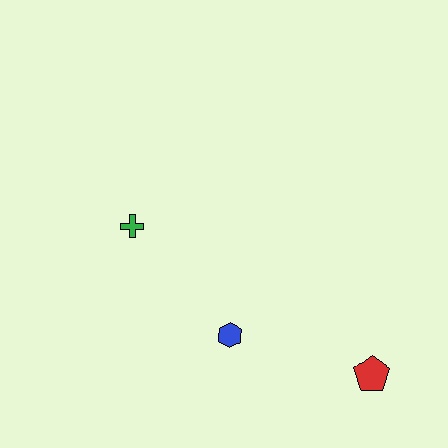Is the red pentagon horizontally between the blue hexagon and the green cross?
No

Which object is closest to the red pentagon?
The blue hexagon is closest to the red pentagon.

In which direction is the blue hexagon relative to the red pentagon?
The blue hexagon is to the left of the red pentagon.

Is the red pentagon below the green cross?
Yes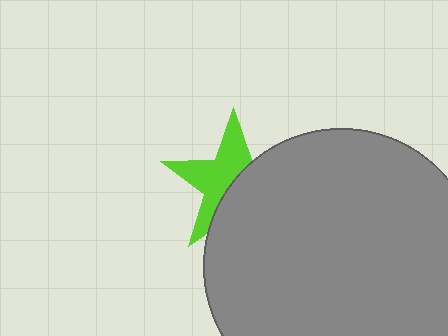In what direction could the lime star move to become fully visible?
The lime star could move toward the upper-left. That would shift it out from behind the gray circle entirely.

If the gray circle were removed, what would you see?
You would see the complete lime star.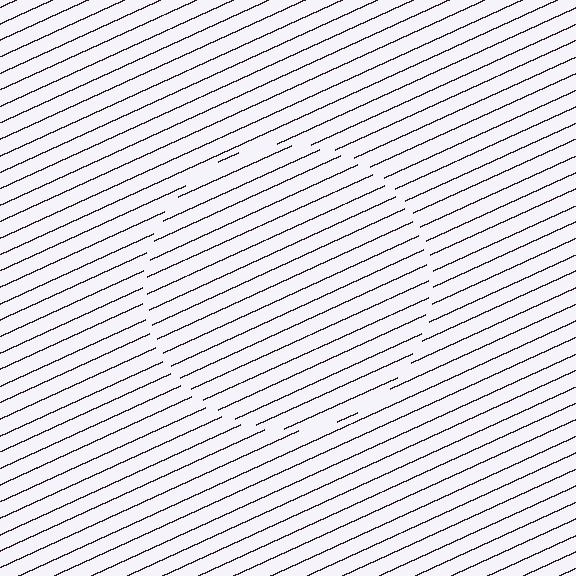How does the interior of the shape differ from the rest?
The interior of the shape contains the same grating, shifted by half a period — the contour is defined by the phase discontinuity where line-ends from the inner and outer gratings abut.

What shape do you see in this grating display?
An illusory circle. The interior of the shape contains the same grating, shifted by half a period — the contour is defined by the phase discontinuity where line-ends from the inner and outer gratings abut.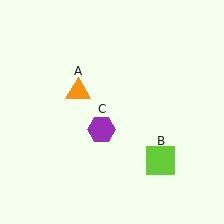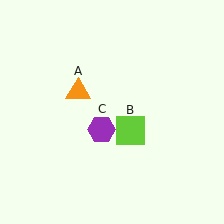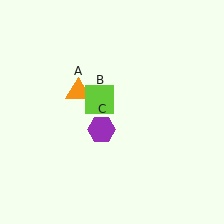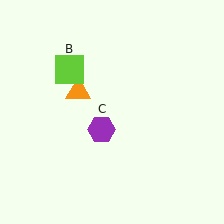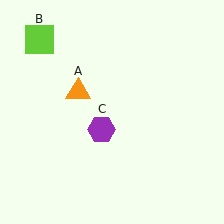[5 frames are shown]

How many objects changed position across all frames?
1 object changed position: lime square (object B).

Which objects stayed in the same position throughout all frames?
Orange triangle (object A) and purple hexagon (object C) remained stationary.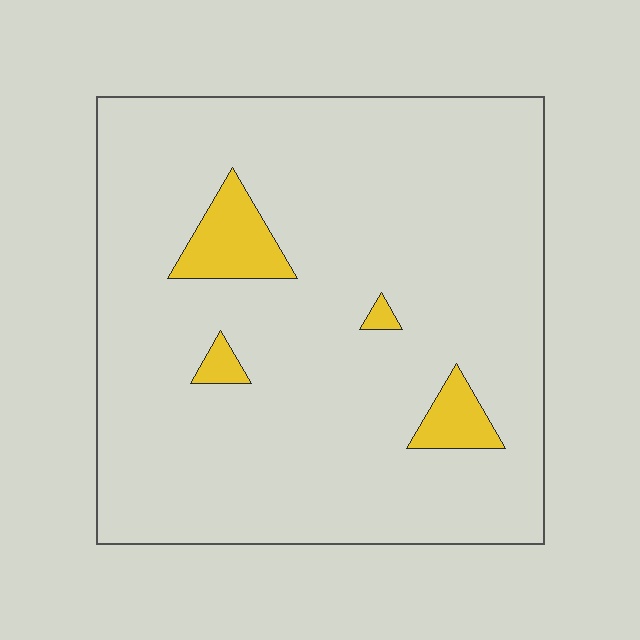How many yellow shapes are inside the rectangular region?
4.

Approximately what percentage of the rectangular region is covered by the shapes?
Approximately 5%.